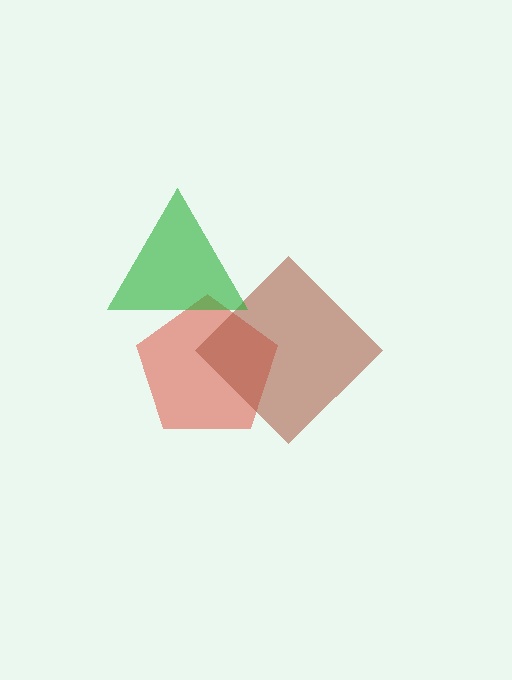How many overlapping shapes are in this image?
There are 3 overlapping shapes in the image.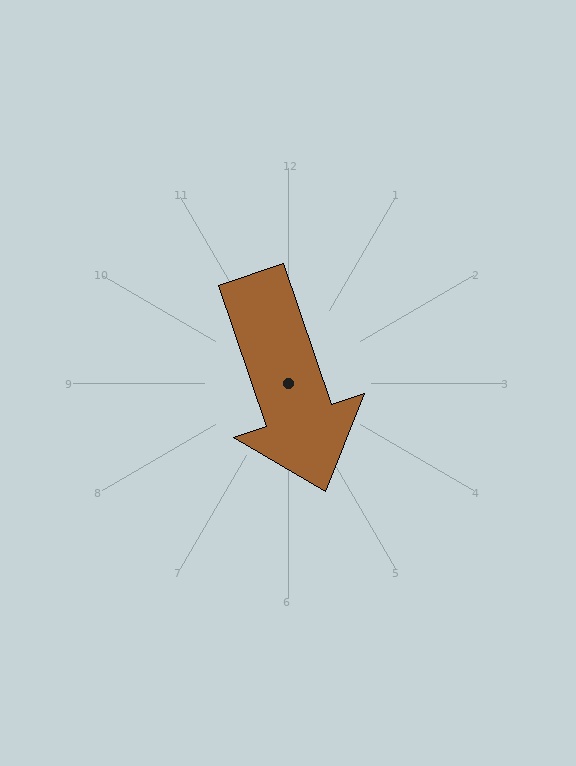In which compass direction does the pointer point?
South.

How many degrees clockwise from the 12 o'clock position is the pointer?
Approximately 161 degrees.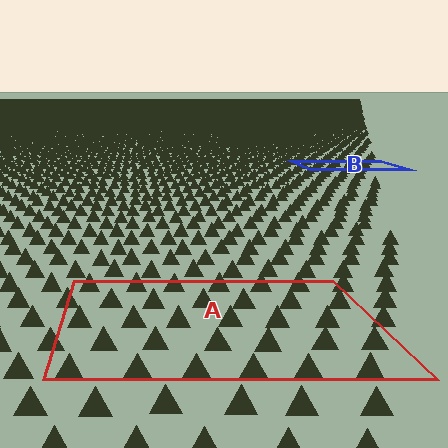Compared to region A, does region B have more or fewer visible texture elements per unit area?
Region B has more texture elements per unit area — they are packed more densely because it is farther away.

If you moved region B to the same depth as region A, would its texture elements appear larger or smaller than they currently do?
They would appear larger. At a closer depth, the same texture elements are projected at a bigger on-screen size.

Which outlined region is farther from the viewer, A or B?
Region B is farther from the viewer — the texture elements inside it appear smaller and more densely packed.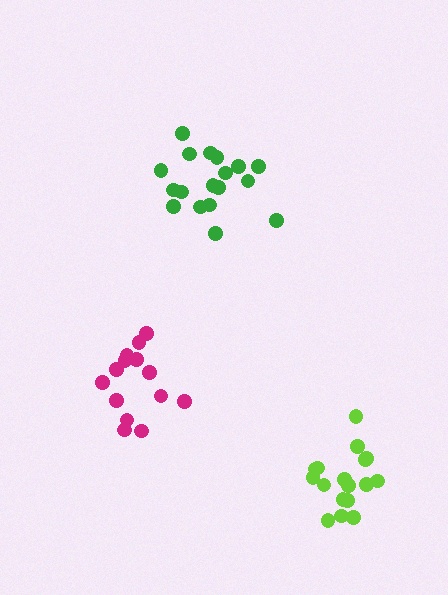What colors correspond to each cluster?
The clusters are colored: green, lime, magenta.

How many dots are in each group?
Group 1: 18 dots, Group 2: 17 dots, Group 3: 14 dots (49 total).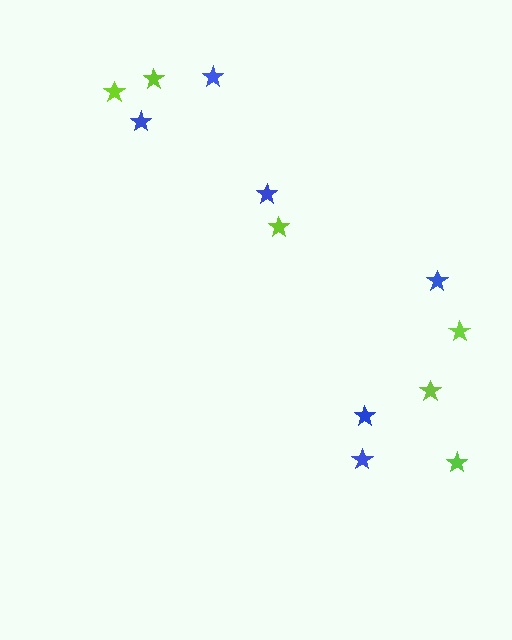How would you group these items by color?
There are 2 groups: one group of lime stars (6) and one group of blue stars (6).